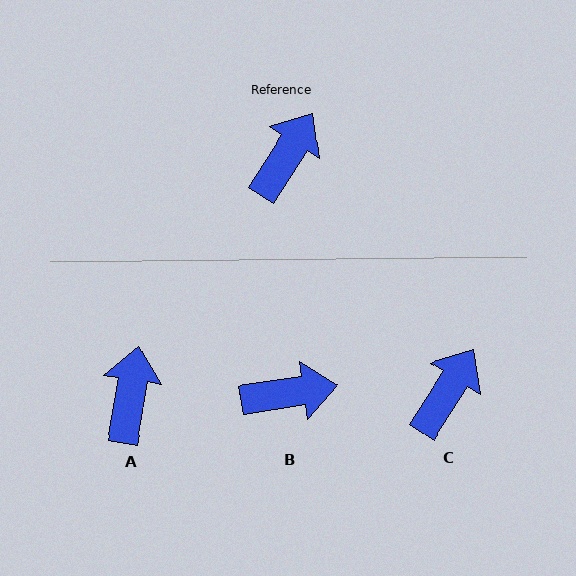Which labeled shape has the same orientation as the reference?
C.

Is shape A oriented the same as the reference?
No, it is off by about 23 degrees.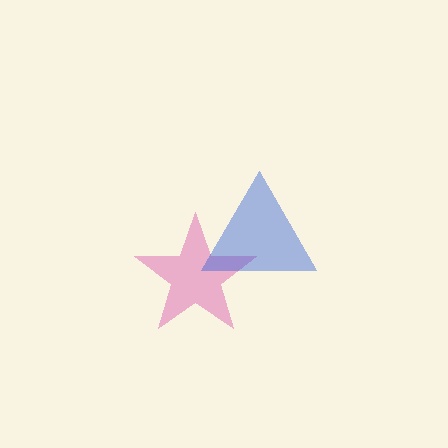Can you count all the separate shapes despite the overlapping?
Yes, there are 2 separate shapes.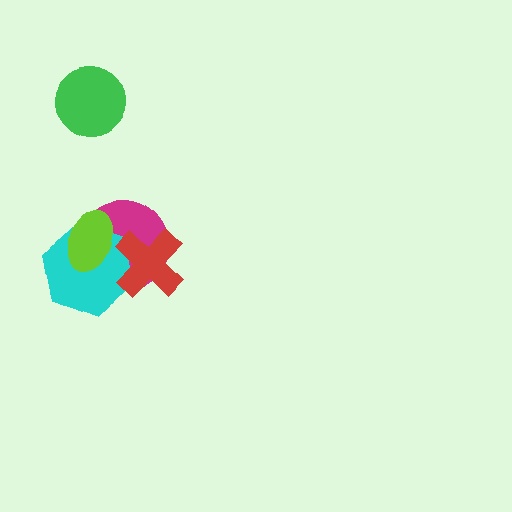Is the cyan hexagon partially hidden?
Yes, it is partially covered by another shape.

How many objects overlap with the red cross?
2 objects overlap with the red cross.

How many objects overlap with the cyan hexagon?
3 objects overlap with the cyan hexagon.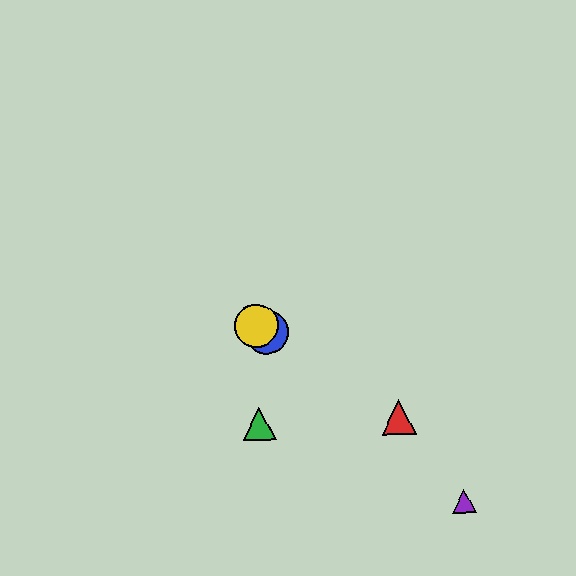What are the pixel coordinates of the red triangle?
The red triangle is at (399, 417).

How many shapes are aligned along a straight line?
3 shapes (the red triangle, the blue circle, the yellow circle) are aligned along a straight line.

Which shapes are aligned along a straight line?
The red triangle, the blue circle, the yellow circle are aligned along a straight line.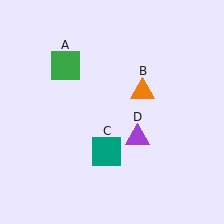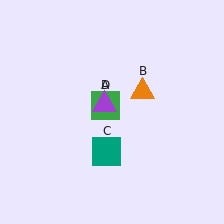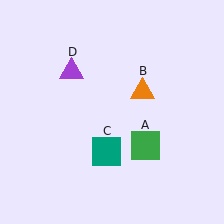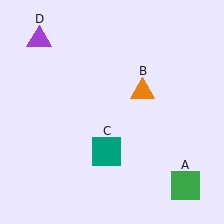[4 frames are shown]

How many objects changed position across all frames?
2 objects changed position: green square (object A), purple triangle (object D).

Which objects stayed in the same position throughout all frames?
Orange triangle (object B) and teal square (object C) remained stationary.